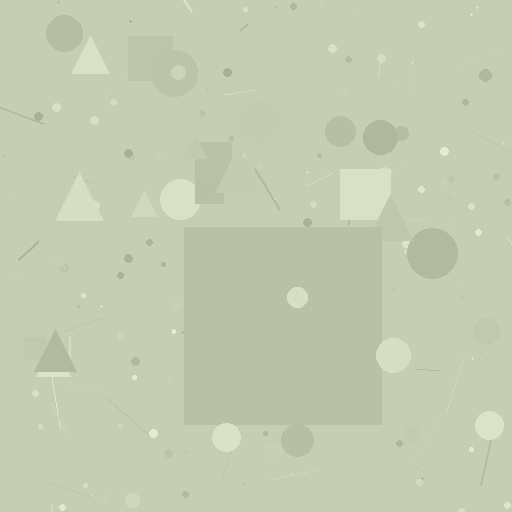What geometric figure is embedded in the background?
A square is embedded in the background.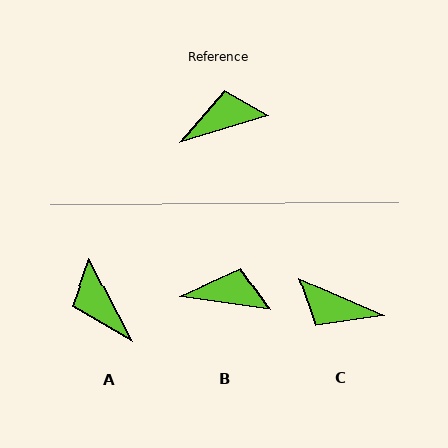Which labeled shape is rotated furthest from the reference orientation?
C, about 139 degrees away.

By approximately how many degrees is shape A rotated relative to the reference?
Approximately 100 degrees counter-clockwise.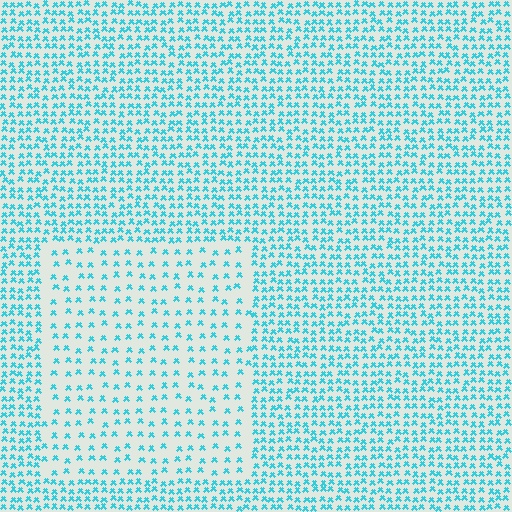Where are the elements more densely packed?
The elements are more densely packed outside the rectangle boundary.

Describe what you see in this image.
The image contains small cyan elements arranged at two different densities. A rectangle-shaped region is visible where the elements are less densely packed than the surrounding area.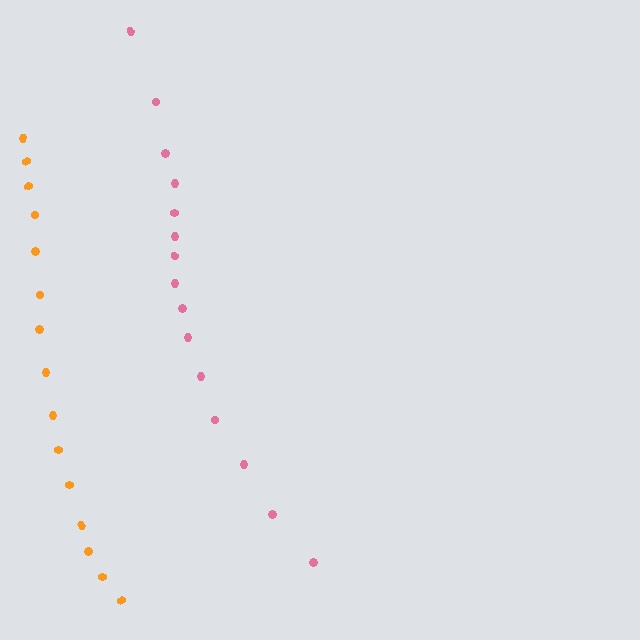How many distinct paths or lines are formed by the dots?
There are 2 distinct paths.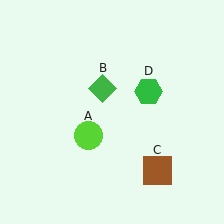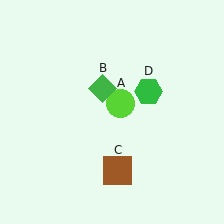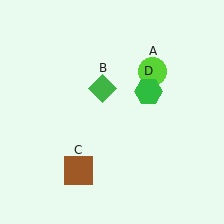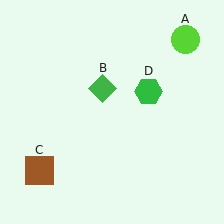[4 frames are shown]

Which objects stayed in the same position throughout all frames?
Green diamond (object B) and green hexagon (object D) remained stationary.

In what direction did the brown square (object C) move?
The brown square (object C) moved left.